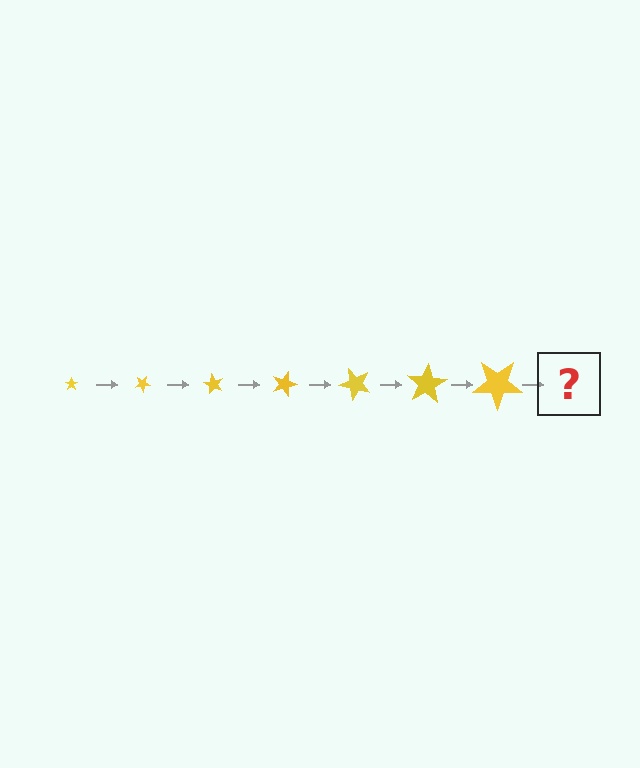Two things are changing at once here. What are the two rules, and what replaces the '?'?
The two rules are that the star grows larger each step and it rotates 30 degrees each step. The '?' should be a star, larger than the previous one and rotated 210 degrees from the start.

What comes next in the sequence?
The next element should be a star, larger than the previous one and rotated 210 degrees from the start.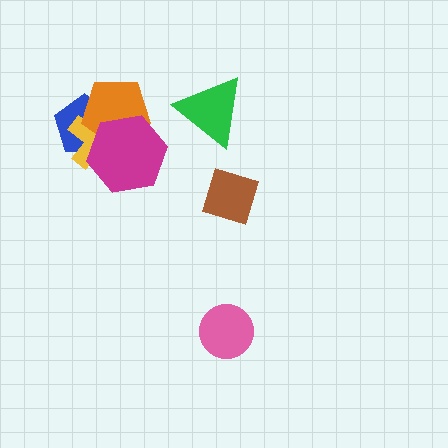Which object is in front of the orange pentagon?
The magenta hexagon is in front of the orange pentagon.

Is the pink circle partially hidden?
No, no other shape covers it.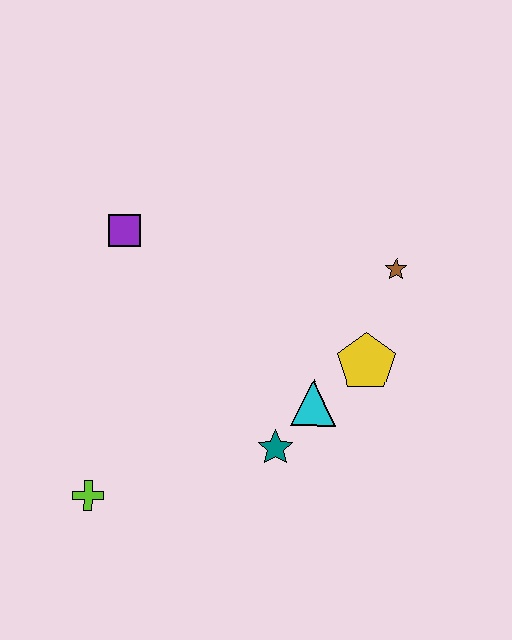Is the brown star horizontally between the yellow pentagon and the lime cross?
No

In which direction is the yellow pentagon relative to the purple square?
The yellow pentagon is to the right of the purple square.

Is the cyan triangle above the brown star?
No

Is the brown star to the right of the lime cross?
Yes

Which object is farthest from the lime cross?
The brown star is farthest from the lime cross.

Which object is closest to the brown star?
The yellow pentagon is closest to the brown star.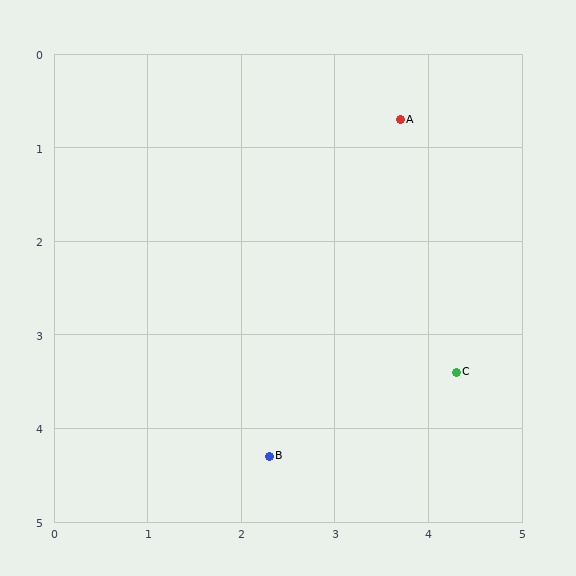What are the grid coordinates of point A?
Point A is at approximately (3.7, 0.7).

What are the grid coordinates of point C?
Point C is at approximately (4.3, 3.4).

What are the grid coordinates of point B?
Point B is at approximately (2.3, 4.3).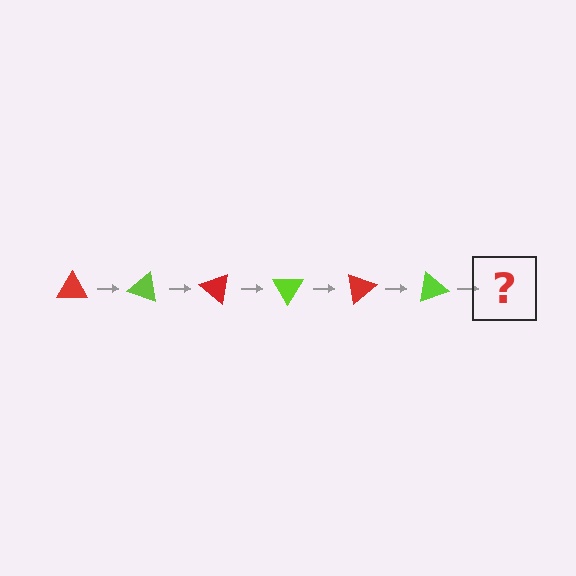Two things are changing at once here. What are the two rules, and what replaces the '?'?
The two rules are that it rotates 20 degrees each step and the color cycles through red and lime. The '?' should be a red triangle, rotated 120 degrees from the start.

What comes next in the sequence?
The next element should be a red triangle, rotated 120 degrees from the start.